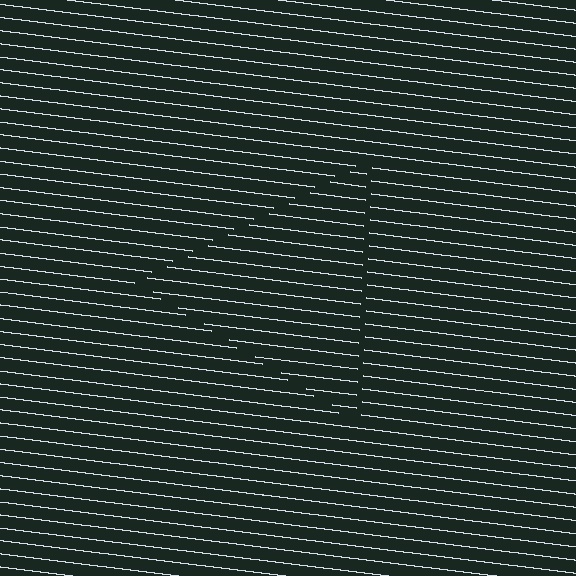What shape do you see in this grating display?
An illusory triangle. The interior of the shape contains the same grating, shifted by half a period — the contour is defined by the phase discontinuity where line-ends from the inner and outer gratings abut.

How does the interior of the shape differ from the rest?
The interior of the shape contains the same grating, shifted by half a period — the contour is defined by the phase discontinuity where line-ends from the inner and outer gratings abut.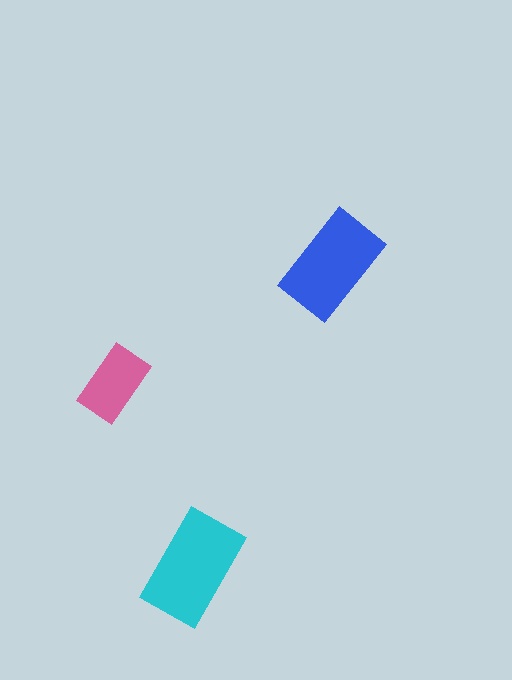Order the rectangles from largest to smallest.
the cyan one, the blue one, the pink one.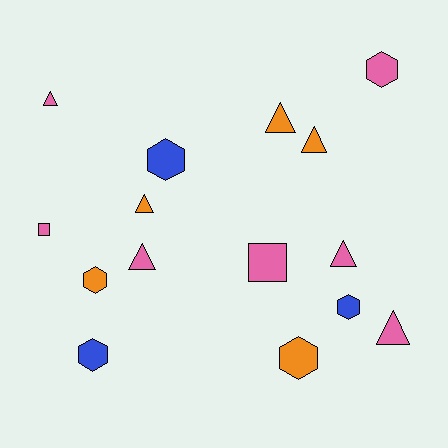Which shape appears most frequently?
Triangle, with 7 objects.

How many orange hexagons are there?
There are 2 orange hexagons.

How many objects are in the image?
There are 15 objects.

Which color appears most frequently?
Pink, with 7 objects.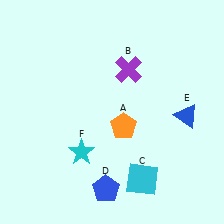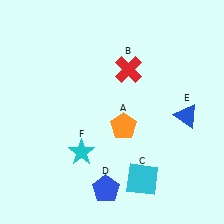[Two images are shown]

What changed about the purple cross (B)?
In Image 1, B is purple. In Image 2, it changed to red.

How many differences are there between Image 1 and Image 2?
There is 1 difference between the two images.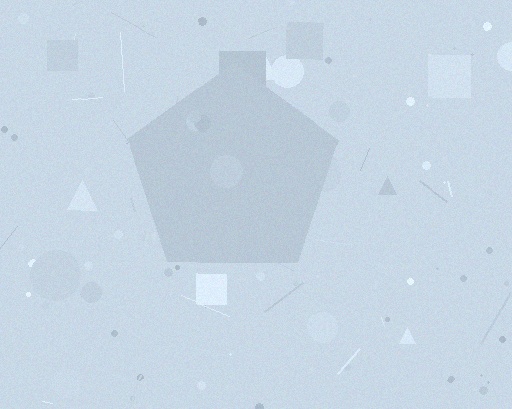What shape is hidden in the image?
A pentagon is hidden in the image.